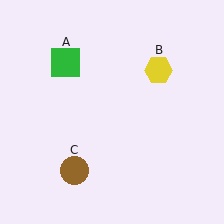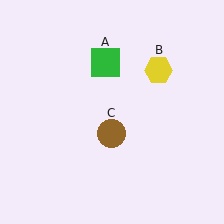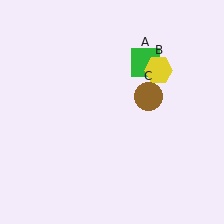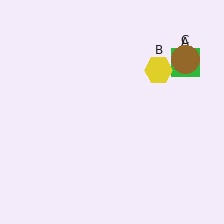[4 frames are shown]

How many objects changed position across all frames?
2 objects changed position: green square (object A), brown circle (object C).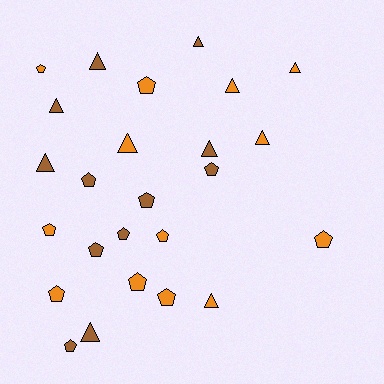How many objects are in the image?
There are 25 objects.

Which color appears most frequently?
Orange, with 13 objects.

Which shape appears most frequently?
Pentagon, with 14 objects.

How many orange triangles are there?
There are 5 orange triangles.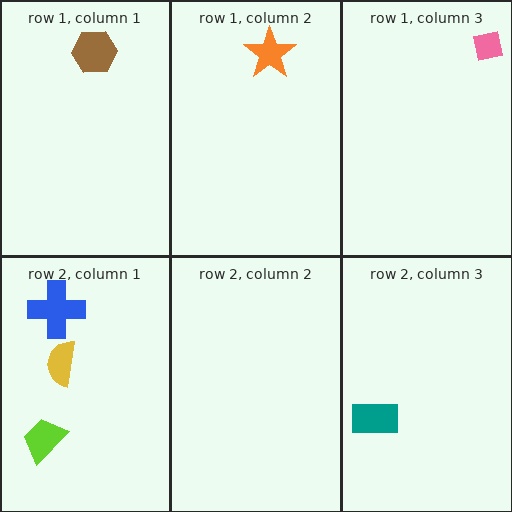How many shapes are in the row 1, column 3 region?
1.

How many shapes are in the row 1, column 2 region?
1.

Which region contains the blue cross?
The row 2, column 1 region.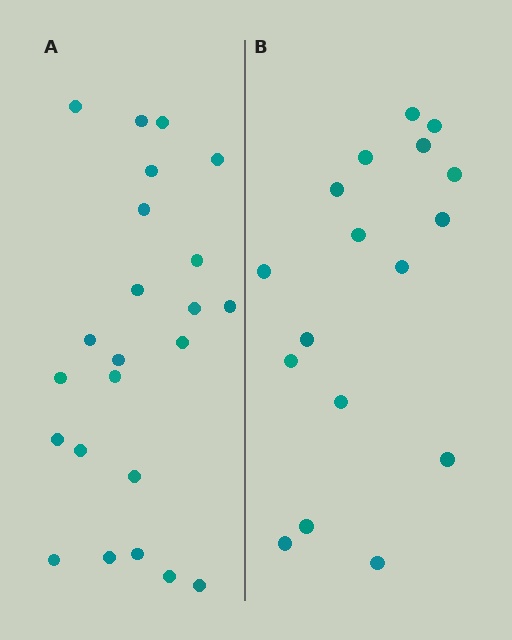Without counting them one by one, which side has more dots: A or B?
Region A (the left region) has more dots.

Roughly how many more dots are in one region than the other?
Region A has about 6 more dots than region B.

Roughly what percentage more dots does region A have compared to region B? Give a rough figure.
About 35% more.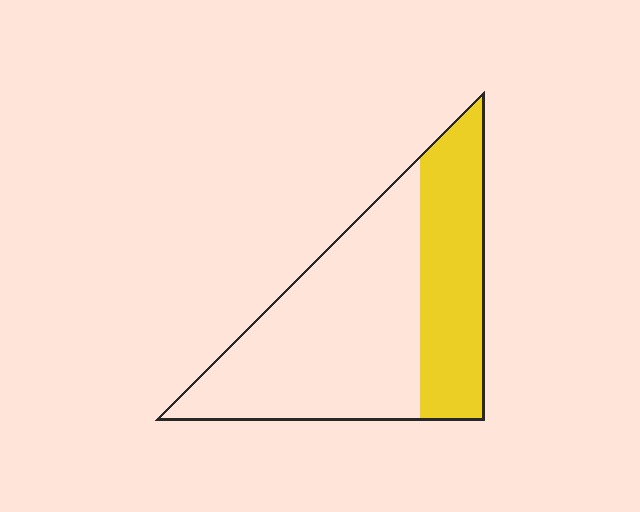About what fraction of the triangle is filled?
About three eighths (3/8).